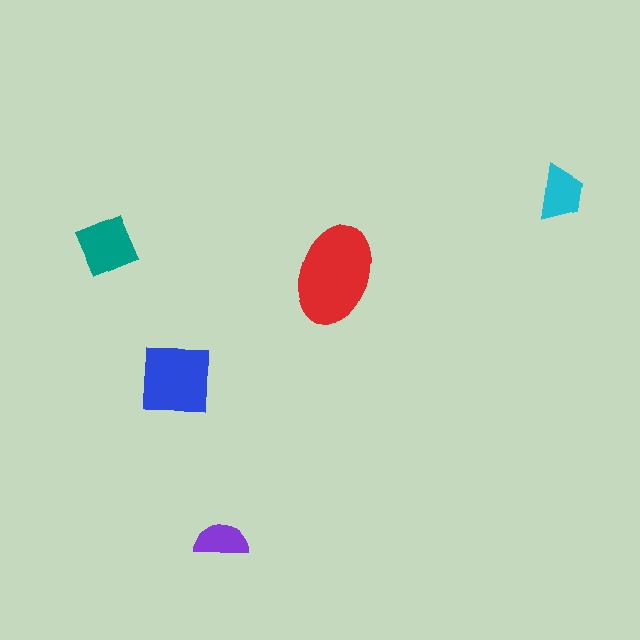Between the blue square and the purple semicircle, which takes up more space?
The blue square.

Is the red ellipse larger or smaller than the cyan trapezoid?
Larger.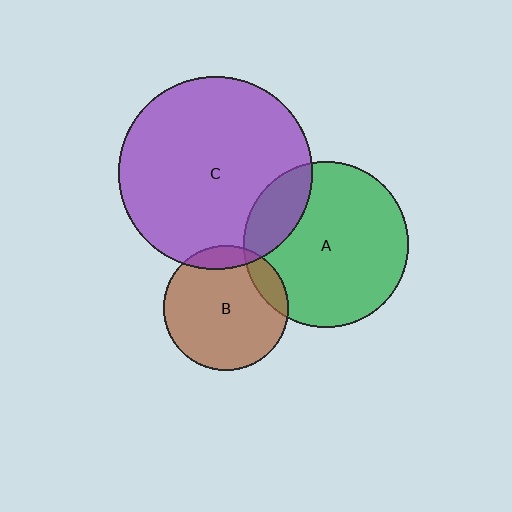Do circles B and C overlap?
Yes.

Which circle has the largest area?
Circle C (purple).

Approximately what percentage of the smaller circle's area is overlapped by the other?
Approximately 10%.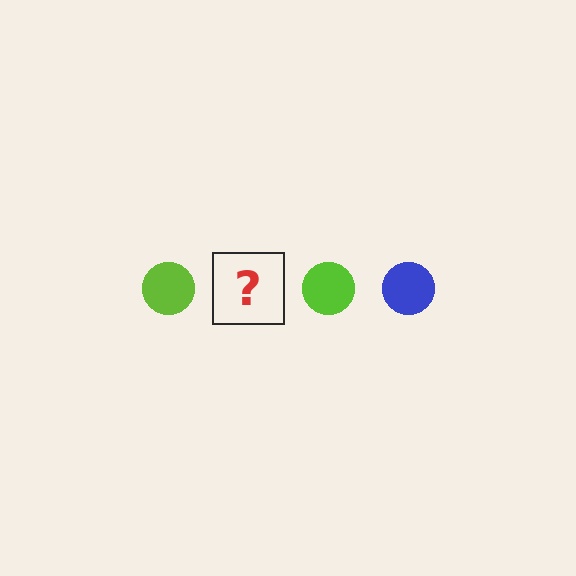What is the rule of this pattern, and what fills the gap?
The rule is that the pattern cycles through lime, blue circles. The gap should be filled with a blue circle.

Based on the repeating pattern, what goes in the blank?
The blank should be a blue circle.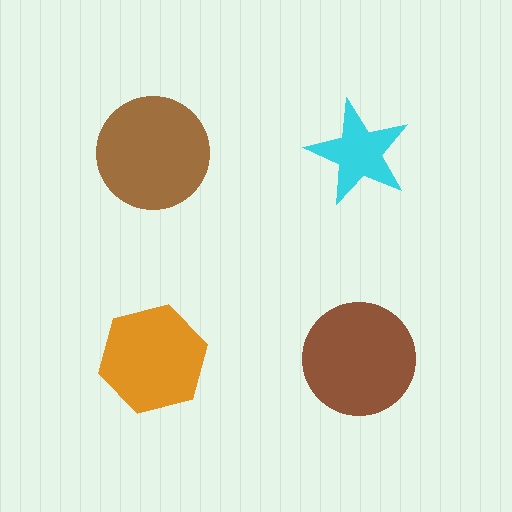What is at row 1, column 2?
A cyan star.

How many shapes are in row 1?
2 shapes.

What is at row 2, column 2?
A brown circle.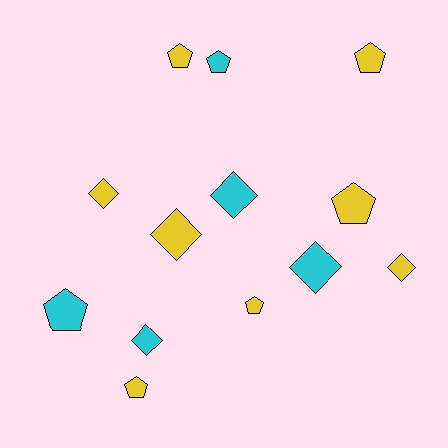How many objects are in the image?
There are 13 objects.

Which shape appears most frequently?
Pentagon, with 7 objects.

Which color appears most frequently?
Yellow, with 8 objects.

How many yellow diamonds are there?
There are 3 yellow diamonds.